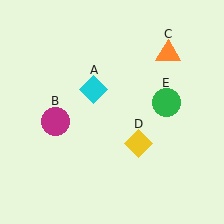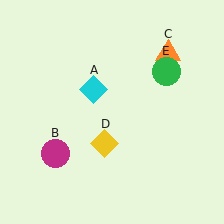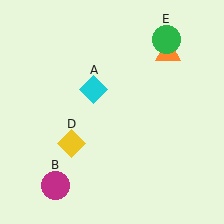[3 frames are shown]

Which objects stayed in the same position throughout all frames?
Cyan diamond (object A) and orange triangle (object C) remained stationary.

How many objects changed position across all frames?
3 objects changed position: magenta circle (object B), yellow diamond (object D), green circle (object E).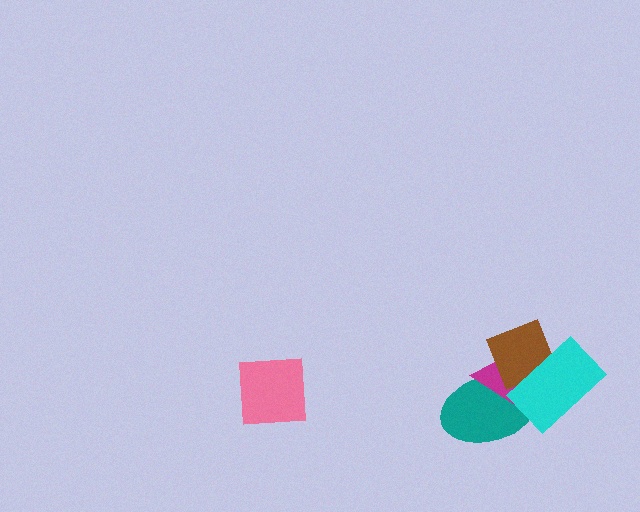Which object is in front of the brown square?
The cyan rectangle is in front of the brown square.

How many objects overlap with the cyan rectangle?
3 objects overlap with the cyan rectangle.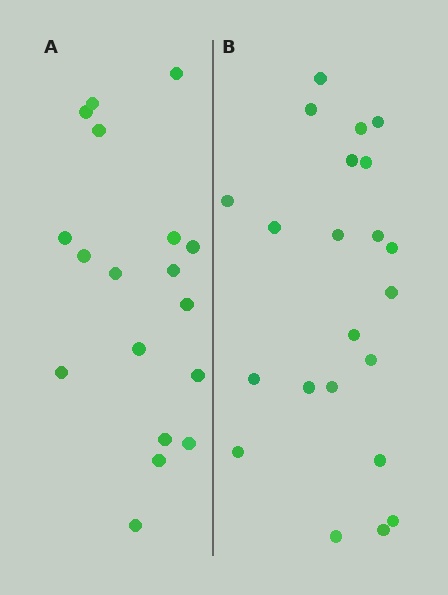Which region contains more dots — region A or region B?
Region B (the right region) has more dots.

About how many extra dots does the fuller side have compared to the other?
Region B has about 4 more dots than region A.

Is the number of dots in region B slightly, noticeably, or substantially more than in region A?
Region B has only slightly more — the two regions are fairly close. The ratio is roughly 1.2 to 1.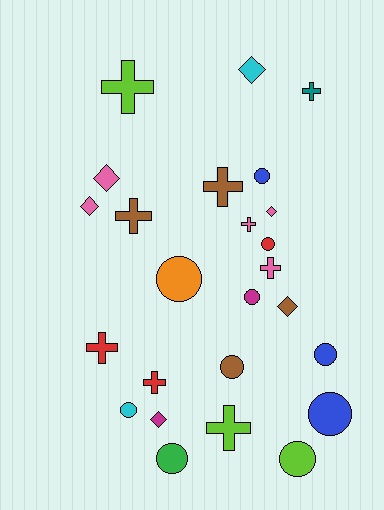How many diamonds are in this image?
There are 6 diamonds.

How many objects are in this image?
There are 25 objects.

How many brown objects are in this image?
There are 4 brown objects.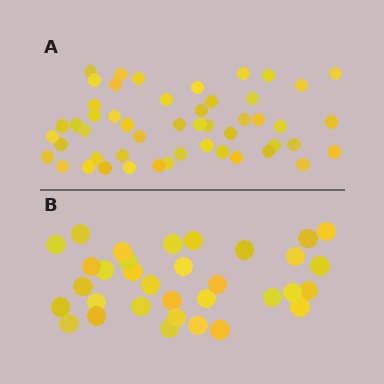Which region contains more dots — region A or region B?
Region A (the top region) has more dots.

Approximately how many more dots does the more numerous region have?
Region A has approximately 15 more dots than region B.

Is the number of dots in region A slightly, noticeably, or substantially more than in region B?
Region A has substantially more. The ratio is roughly 1.5 to 1.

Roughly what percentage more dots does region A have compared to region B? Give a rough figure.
About 50% more.